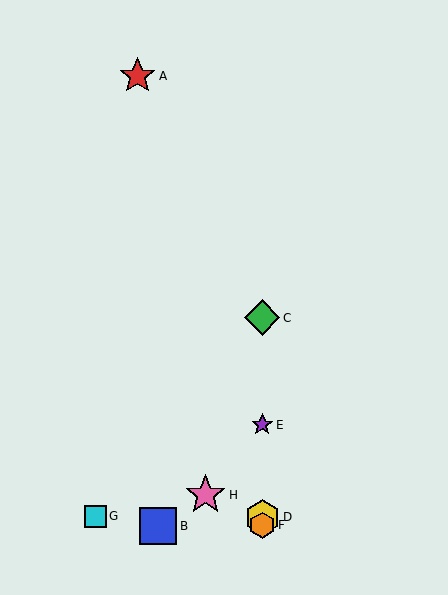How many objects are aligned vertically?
4 objects (C, D, E, F) are aligned vertically.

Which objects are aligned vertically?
Objects C, D, E, F are aligned vertically.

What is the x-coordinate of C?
Object C is at x≈262.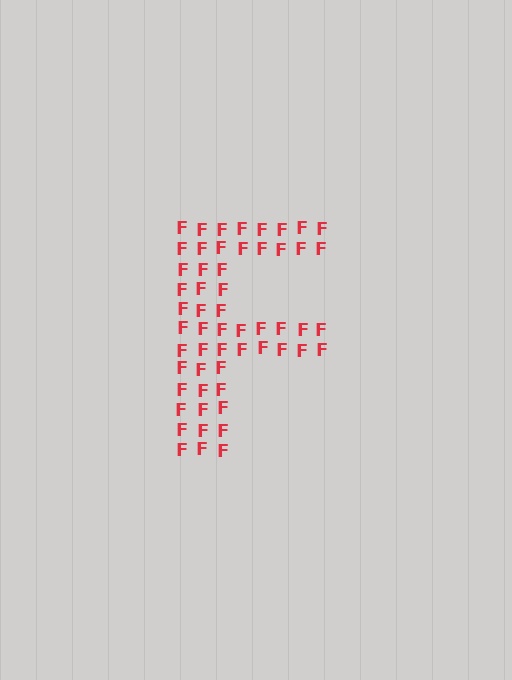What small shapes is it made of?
It is made of small letter F's.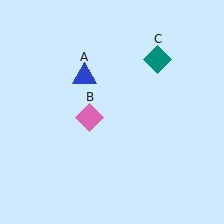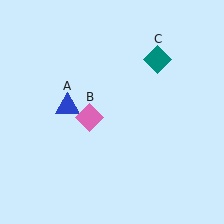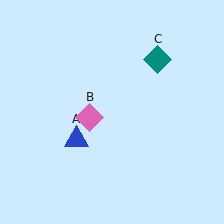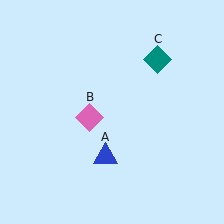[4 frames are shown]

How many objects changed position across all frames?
1 object changed position: blue triangle (object A).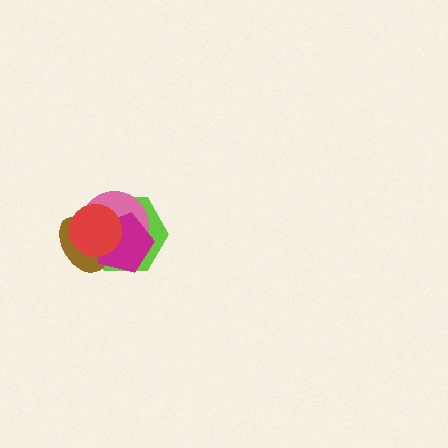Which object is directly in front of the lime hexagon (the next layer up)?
The pink circle is directly in front of the lime hexagon.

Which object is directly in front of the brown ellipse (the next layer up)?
The magenta pentagon is directly in front of the brown ellipse.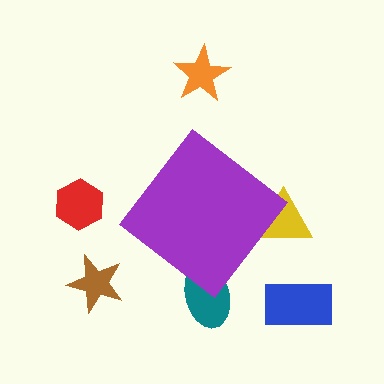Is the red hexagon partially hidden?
No, the red hexagon is fully visible.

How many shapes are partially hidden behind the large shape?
2 shapes are partially hidden.